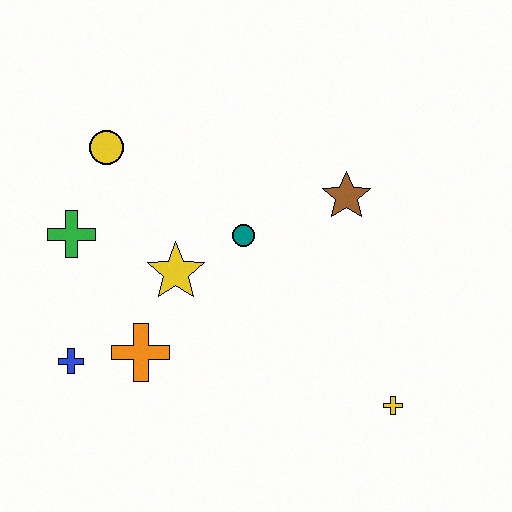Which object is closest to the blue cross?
The orange cross is closest to the blue cross.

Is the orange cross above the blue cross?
Yes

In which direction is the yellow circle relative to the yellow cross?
The yellow circle is to the left of the yellow cross.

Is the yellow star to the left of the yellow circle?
No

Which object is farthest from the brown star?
The blue cross is farthest from the brown star.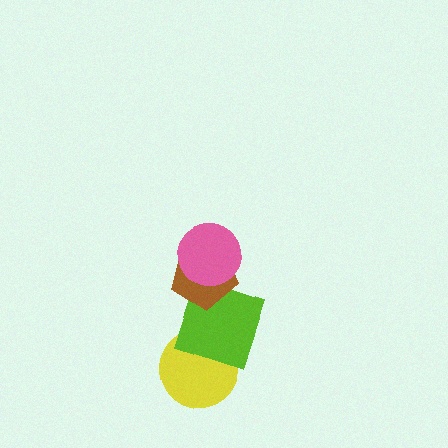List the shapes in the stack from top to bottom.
From top to bottom: the pink circle, the brown pentagon, the lime square, the yellow circle.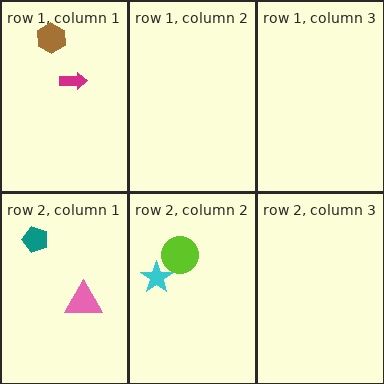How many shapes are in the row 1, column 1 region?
2.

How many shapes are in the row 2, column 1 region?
2.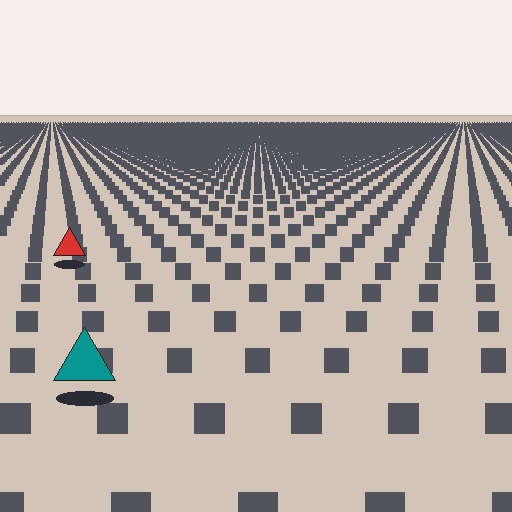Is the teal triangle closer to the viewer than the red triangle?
Yes. The teal triangle is closer — you can tell from the texture gradient: the ground texture is coarser near it.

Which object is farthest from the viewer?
The red triangle is farthest from the viewer. It appears smaller and the ground texture around it is denser.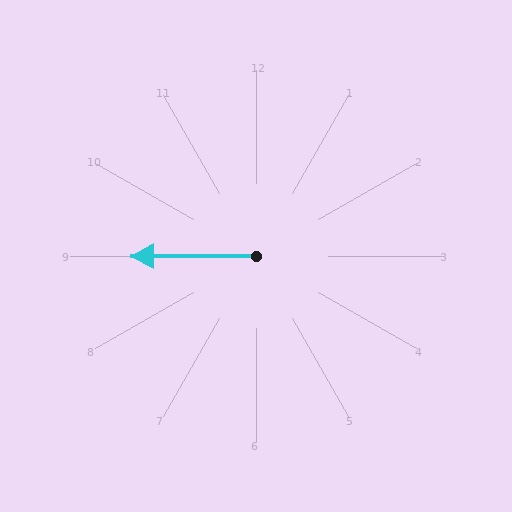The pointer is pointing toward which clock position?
Roughly 9 o'clock.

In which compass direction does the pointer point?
West.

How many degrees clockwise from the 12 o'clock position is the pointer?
Approximately 270 degrees.